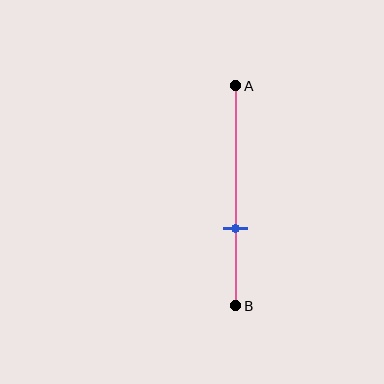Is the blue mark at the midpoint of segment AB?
No, the mark is at about 65% from A, not at the 50% midpoint.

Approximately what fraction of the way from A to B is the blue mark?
The blue mark is approximately 65% of the way from A to B.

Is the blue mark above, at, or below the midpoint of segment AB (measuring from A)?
The blue mark is below the midpoint of segment AB.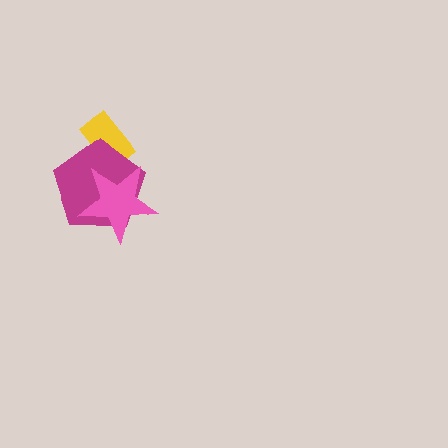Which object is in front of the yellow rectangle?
The magenta pentagon is in front of the yellow rectangle.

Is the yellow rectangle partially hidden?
Yes, it is partially covered by another shape.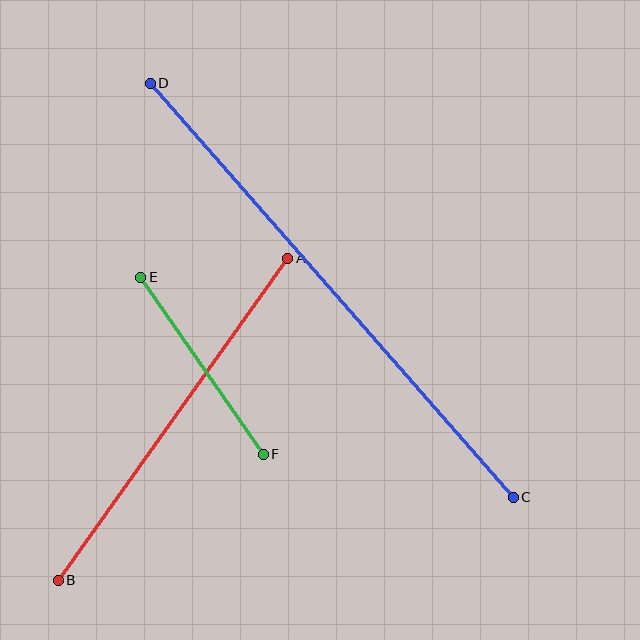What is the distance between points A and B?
The distance is approximately 395 pixels.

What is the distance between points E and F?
The distance is approximately 215 pixels.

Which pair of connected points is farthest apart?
Points C and D are farthest apart.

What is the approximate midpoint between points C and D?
The midpoint is at approximately (332, 290) pixels.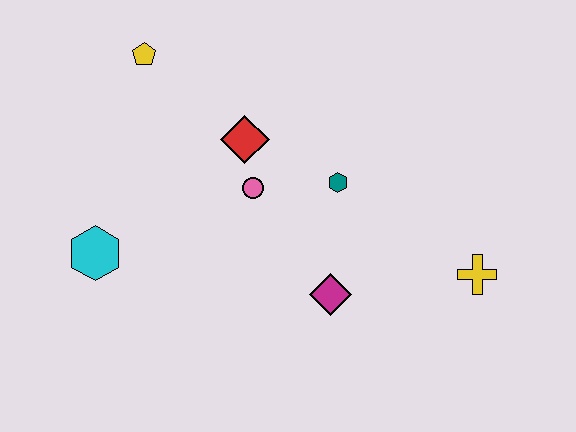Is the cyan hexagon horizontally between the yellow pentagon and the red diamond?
No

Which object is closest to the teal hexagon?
The pink circle is closest to the teal hexagon.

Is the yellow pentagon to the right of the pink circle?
No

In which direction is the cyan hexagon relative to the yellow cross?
The cyan hexagon is to the left of the yellow cross.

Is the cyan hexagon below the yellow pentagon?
Yes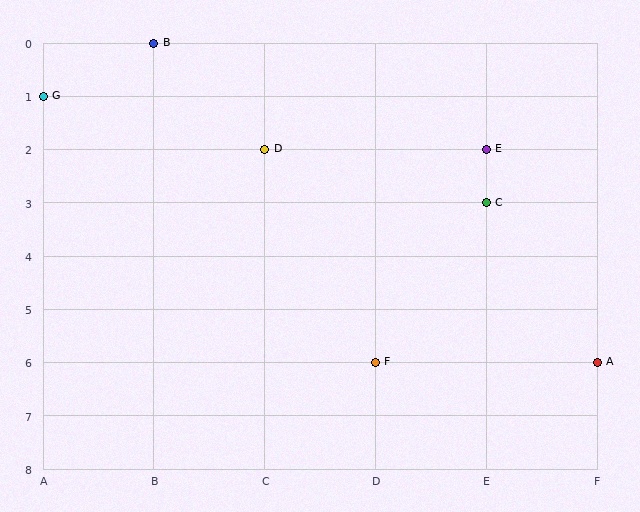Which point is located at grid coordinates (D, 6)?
Point F is at (D, 6).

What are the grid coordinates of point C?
Point C is at grid coordinates (E, 3).